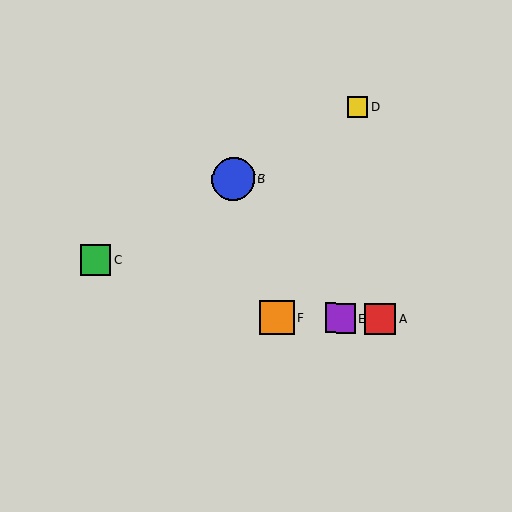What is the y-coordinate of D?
Object D is at y≈107.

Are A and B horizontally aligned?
No, A is at y≈318 and B is at y≈179.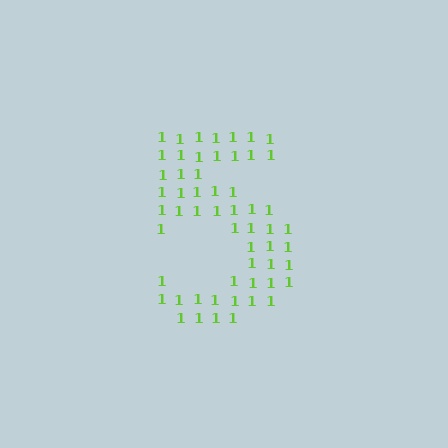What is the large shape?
The large shape is the digit 5.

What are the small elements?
The small elements are digit 1's.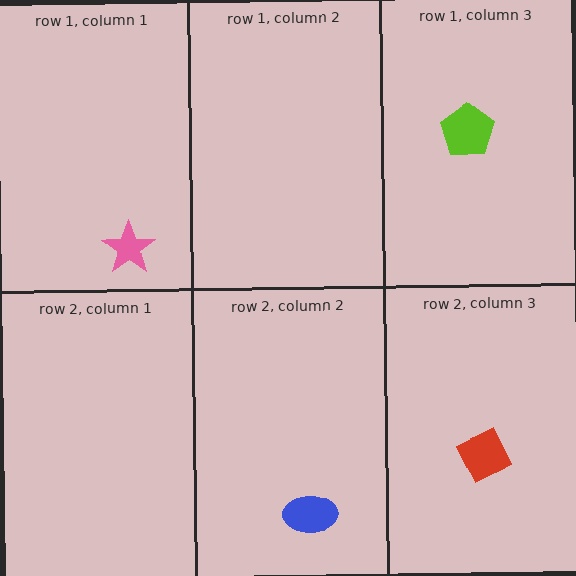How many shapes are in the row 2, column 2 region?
1.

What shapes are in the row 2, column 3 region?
The red diamond.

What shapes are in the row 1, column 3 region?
The lime pentagon.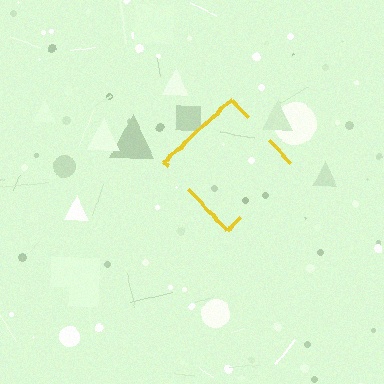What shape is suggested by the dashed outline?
The dashed outline suggests a diamond.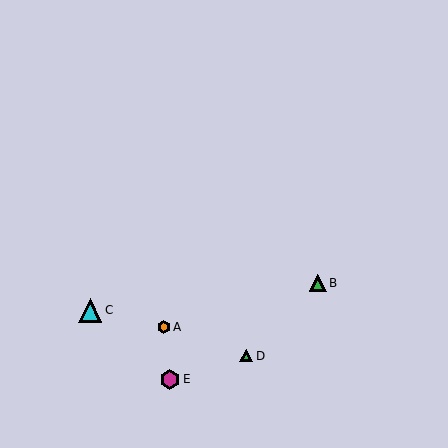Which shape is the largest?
The cyan triangle (labeled C) is the largest.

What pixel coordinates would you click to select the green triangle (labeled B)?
Click at (318, 283) to select the green triangle B.